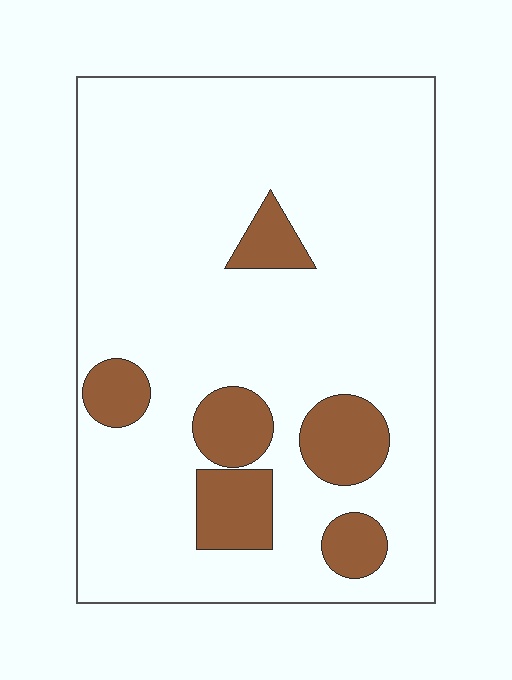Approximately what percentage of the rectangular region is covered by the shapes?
Approximately 15%.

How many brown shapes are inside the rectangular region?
6.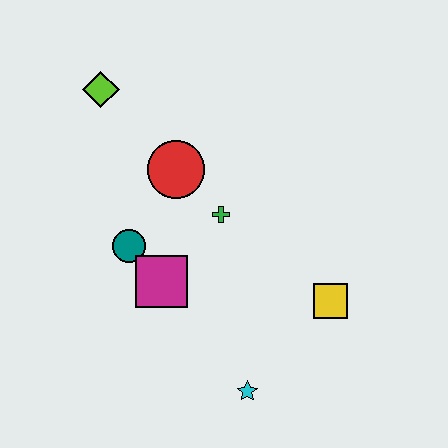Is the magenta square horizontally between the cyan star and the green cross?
No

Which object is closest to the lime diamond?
The red circle is closest to the lime diamond.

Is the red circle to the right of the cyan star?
No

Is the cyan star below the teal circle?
Yes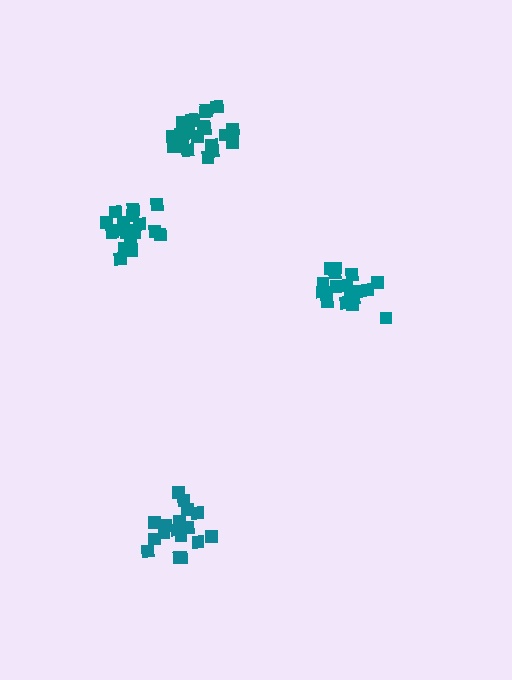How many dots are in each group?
Group 1: 21 dots, Group 2: 19 dots, Group 3: 21 dots, Group 4: 17 dots (78 total).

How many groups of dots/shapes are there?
There are 4 groups.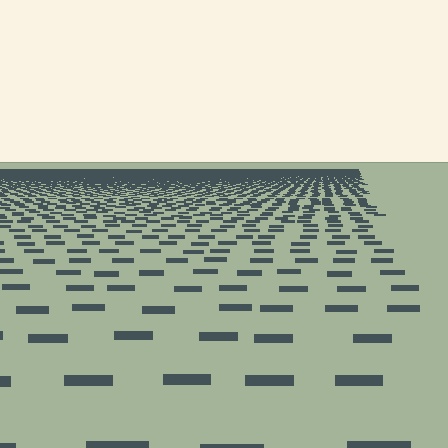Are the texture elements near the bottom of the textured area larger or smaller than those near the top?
Larger. Near the bottom, elements are closer to the viewer and appear at a bigger on-screen size.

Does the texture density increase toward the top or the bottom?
Density increases toward the top.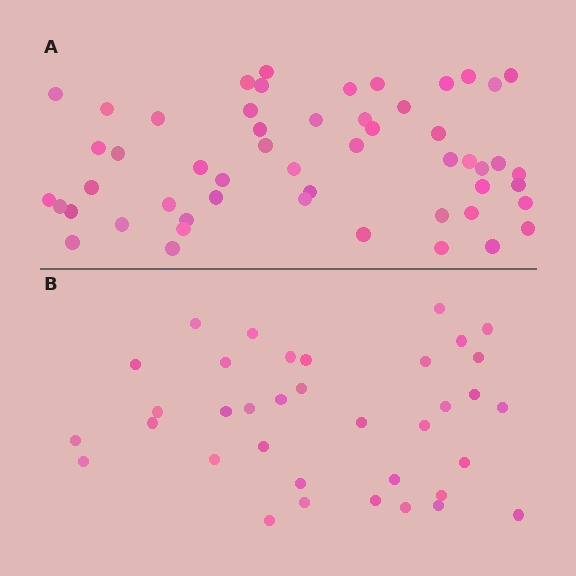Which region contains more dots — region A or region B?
Region A (the top region) has more dots.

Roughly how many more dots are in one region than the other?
Region A has approximately 15 more dots than region B.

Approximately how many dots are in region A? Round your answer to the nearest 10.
About 50 dots. (The exact count is 53, which rounds to 50.)